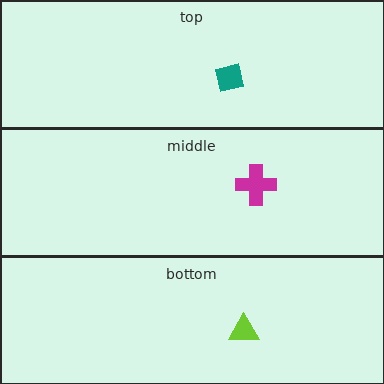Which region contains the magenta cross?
The middle region.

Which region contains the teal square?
The top region.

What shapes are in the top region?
The teal square.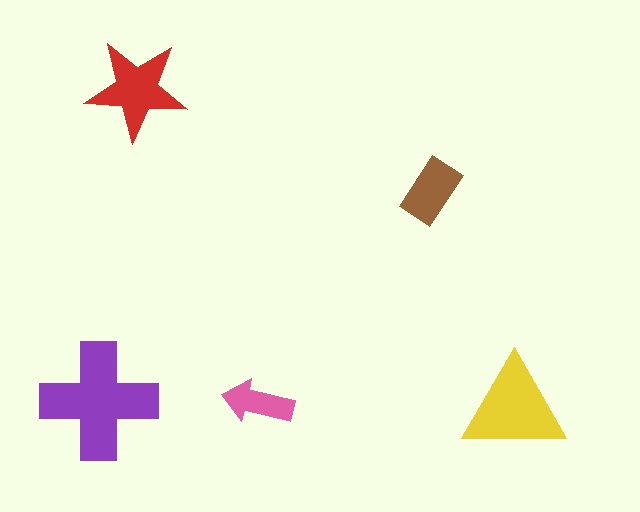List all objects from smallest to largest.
The pink arrow, the brown rectangle, the red star, the yellow triangle, the purple cross.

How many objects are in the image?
There are 5 objects in the image.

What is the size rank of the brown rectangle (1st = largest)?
4th.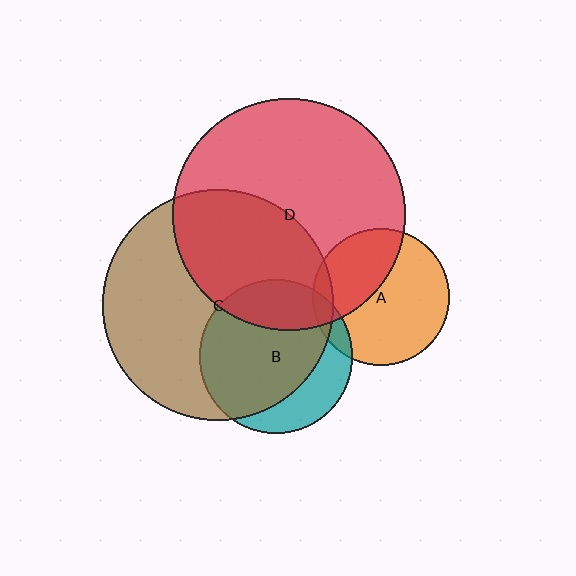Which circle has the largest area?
Circle D (red).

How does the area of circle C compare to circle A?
Approximately 2.9 times.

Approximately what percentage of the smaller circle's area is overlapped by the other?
Approximately 25%.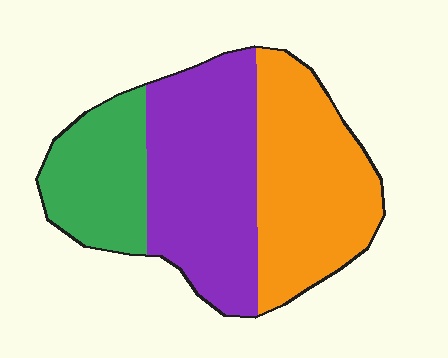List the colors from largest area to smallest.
From largest to smallest: purple, orange, green.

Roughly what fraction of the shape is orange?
Orange covers roughly 35% of the shape.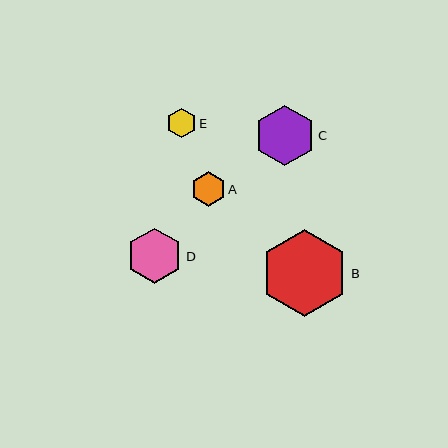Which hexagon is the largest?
Hexagon B is the largest with a size of approximately 87 pixels.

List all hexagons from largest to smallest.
From largest to smallest: B, C, D, A, E.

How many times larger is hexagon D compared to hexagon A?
Hexagon D is approximately 1.6 times the size of hexagon A.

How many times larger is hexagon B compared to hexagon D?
Hexagon B is approximately 1.6 times the size of hexagon D.